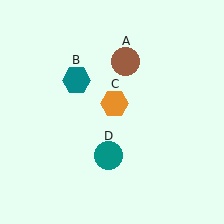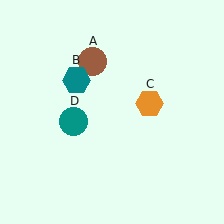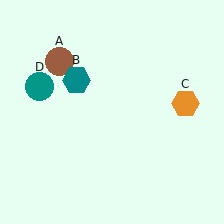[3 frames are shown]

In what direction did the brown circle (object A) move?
The brown circle (object A) moved left.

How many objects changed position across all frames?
3 objects changed position: brown circle (object A), orange hexagon (object C), teal circle (object D).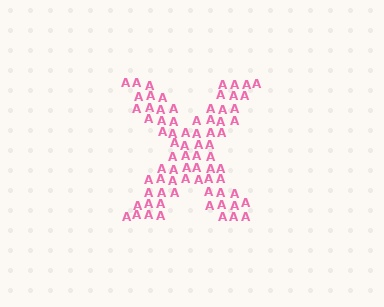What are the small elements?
The small elements are letter A's.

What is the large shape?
The large shape is the letter X.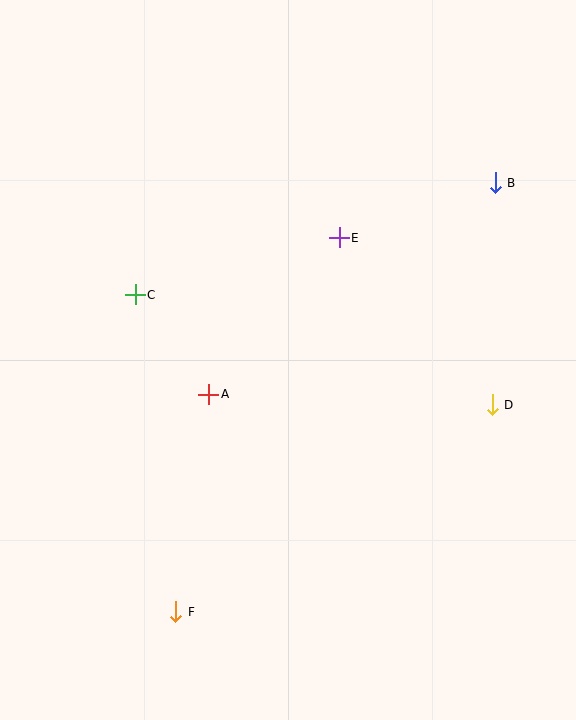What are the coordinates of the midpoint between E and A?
The midpoint between E and A is at (274, 316).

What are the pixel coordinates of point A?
Point A is at (209, 394).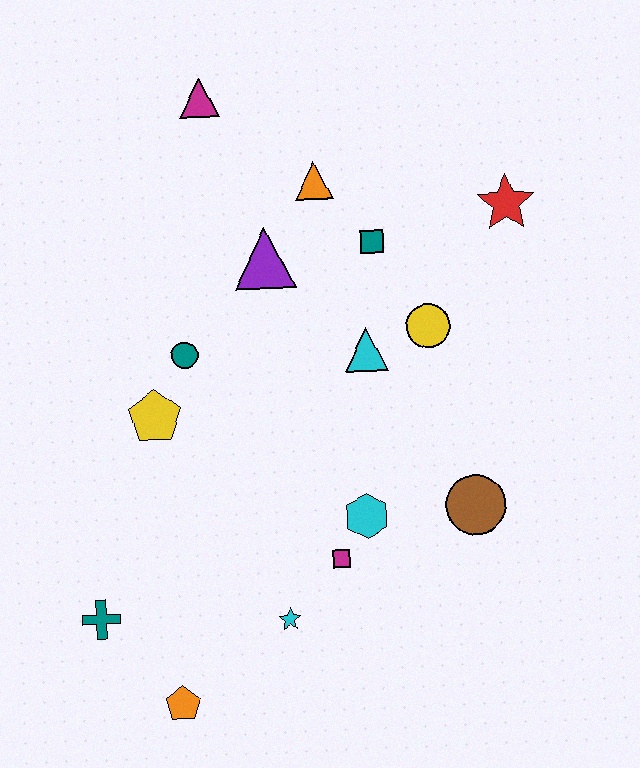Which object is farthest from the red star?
The orange pentagon is farthest from the red star.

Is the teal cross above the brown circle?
No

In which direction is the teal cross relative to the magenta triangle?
The teal cross is below the magenta triangle.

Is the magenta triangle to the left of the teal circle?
No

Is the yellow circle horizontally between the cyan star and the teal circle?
No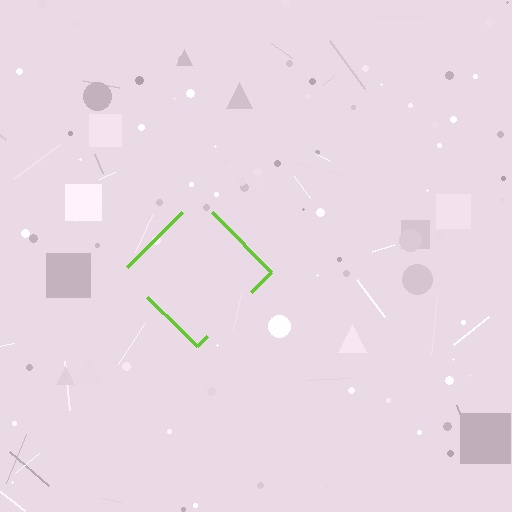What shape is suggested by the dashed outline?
The dashed outline suggests a diamond.